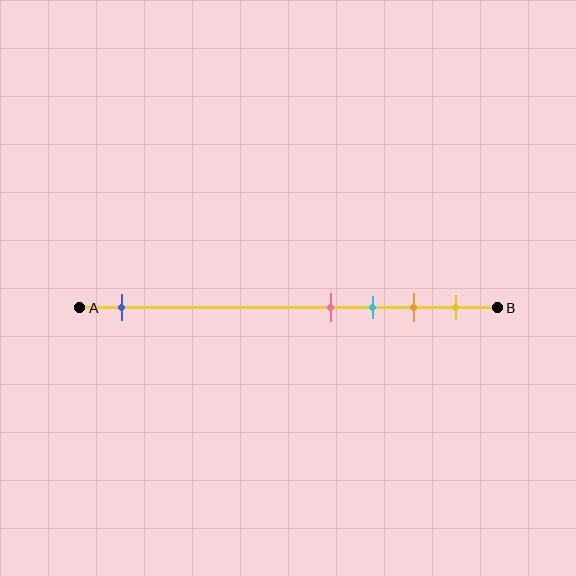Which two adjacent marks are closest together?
The pink and cyan marks are the closest adjacent pair.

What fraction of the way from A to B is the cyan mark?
The cyan mark is approximately 70% (0.7) of the way from A to B.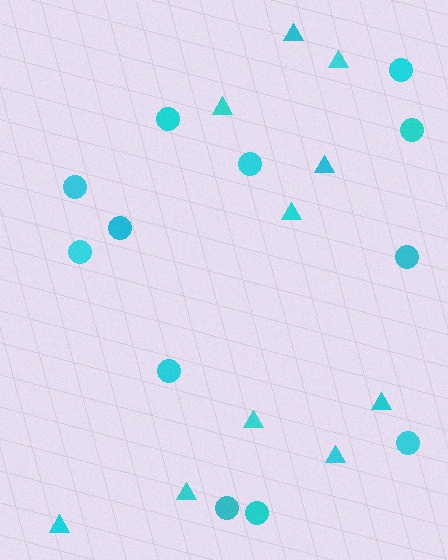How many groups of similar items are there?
There are 2 groups: one group of circles (12) and one group of triangles (10).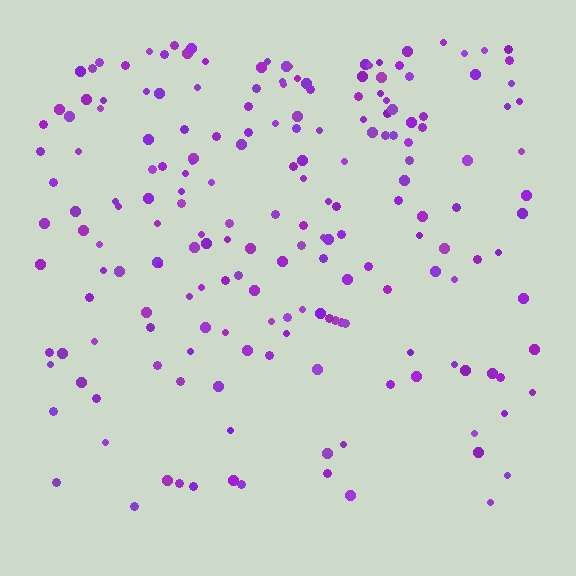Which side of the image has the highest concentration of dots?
The top.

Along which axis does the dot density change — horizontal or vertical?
Vertical.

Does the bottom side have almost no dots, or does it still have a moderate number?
Still a moderate number, just noticeably fewer than the top.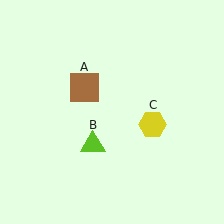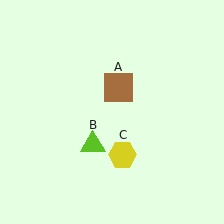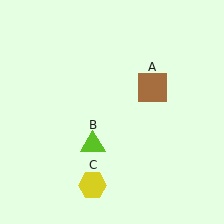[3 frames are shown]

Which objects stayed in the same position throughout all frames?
Lime triangle (object B) remained stationary.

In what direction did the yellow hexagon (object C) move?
The yellow hexagon (object C) moved down and to the left.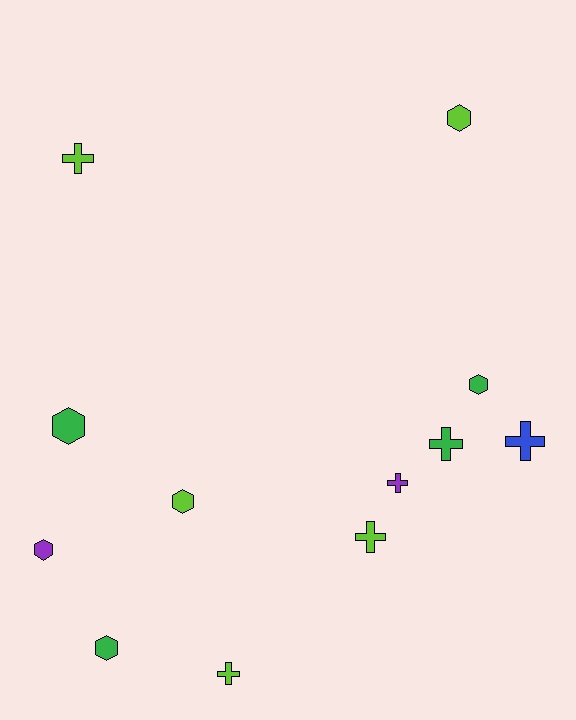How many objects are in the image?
There are 12 objects.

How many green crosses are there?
There is 1 green cross.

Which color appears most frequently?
Lime, with 5 objects.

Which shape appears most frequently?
Hexagon, with 6 objects.